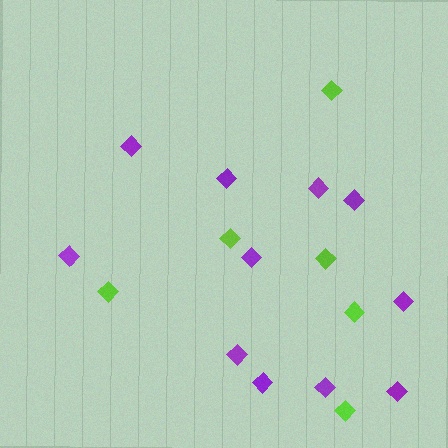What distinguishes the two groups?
There are 2 groups: one group of lime diamonds (6) and one group of purple diamonds (11).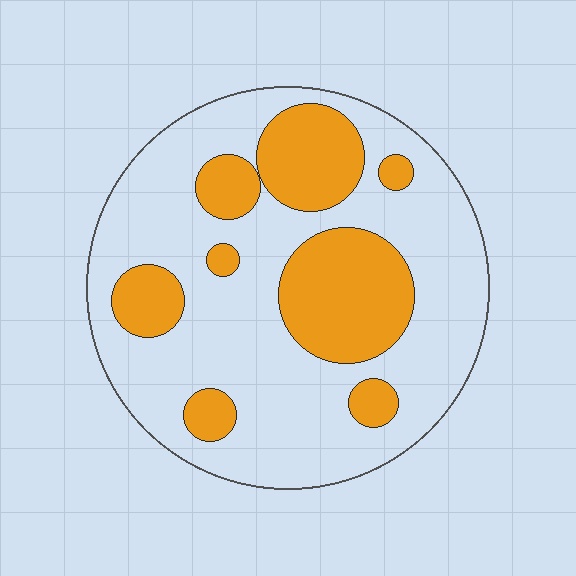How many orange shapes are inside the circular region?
8.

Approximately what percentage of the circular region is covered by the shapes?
Approximately 30%.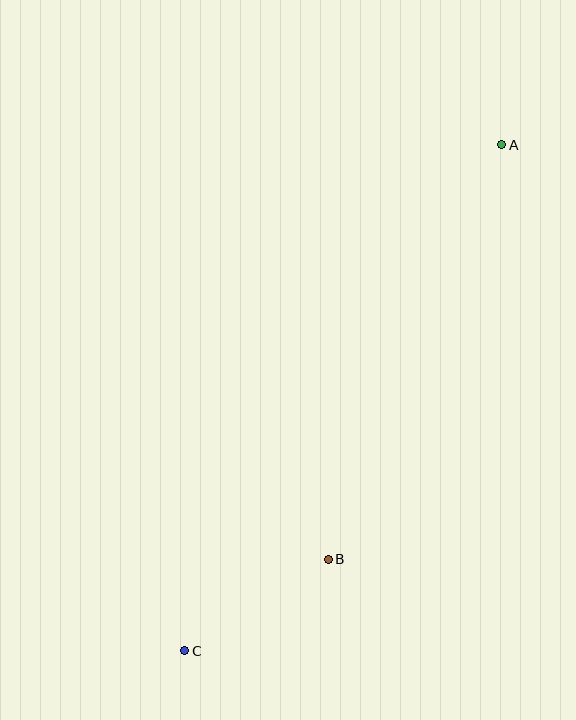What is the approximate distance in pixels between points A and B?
The distance between A and B is approximately 449 pixels.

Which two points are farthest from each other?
Points A and C are farthest from each other.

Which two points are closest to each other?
Points B and C are closest to each other.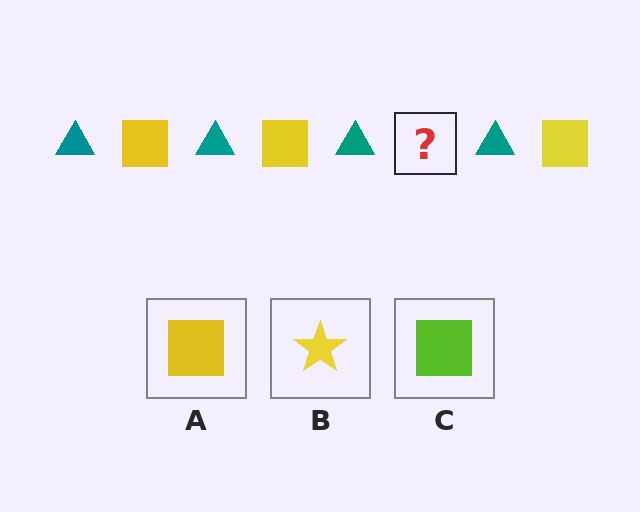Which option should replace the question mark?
Option A.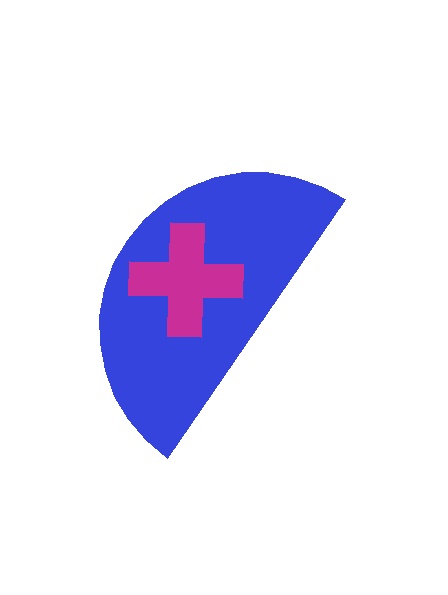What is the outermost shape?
The blue semicircle.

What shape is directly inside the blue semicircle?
The magenta cross.